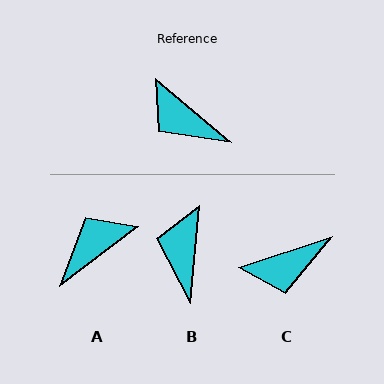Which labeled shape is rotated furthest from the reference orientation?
A, about 102 degrees away.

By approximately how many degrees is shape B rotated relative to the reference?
Approximately 55 degrees clockwise.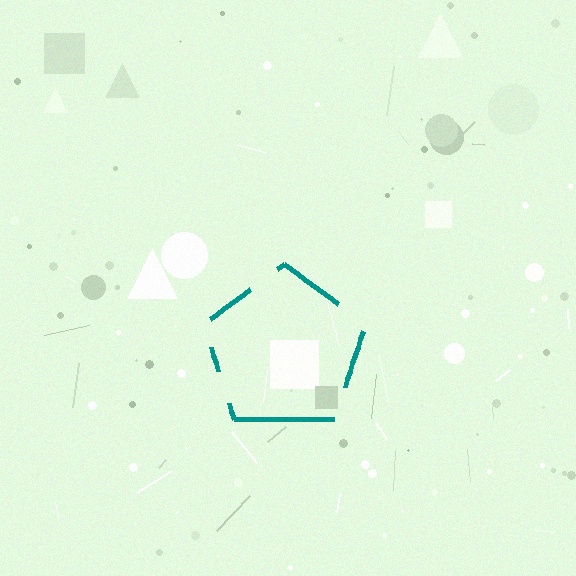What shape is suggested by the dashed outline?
The dashed outline suggests a pentagon.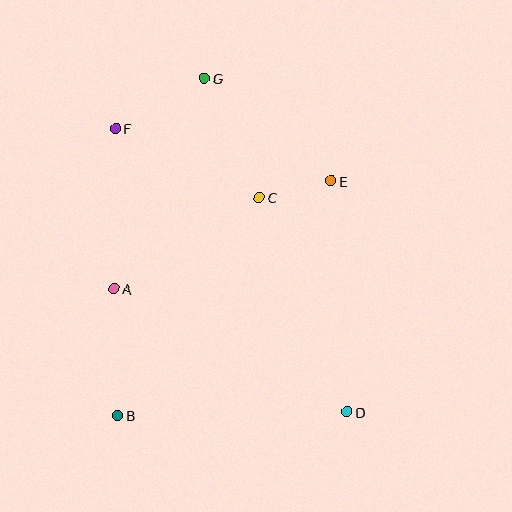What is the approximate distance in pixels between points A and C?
The distance between A and C is approximately 171 pixels.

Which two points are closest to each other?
Points C and E are closest to each other.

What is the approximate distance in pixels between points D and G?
The distance between D and G is approximately 363 pixels.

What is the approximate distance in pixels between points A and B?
The distance between A and B is approximately 127 pixels.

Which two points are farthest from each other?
Points D and F are farthest from each other.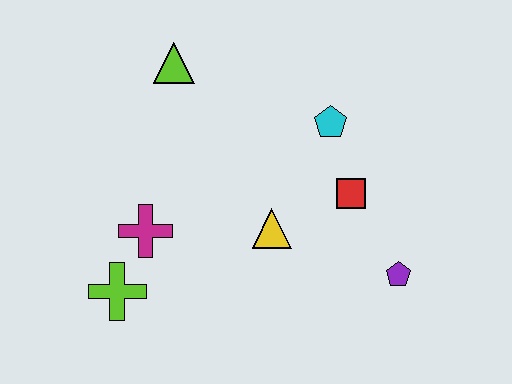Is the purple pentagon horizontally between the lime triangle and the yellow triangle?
No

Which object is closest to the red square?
The cyan pentagon is closest to the red square.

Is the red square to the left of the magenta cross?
No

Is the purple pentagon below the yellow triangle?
Yes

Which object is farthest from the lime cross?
The purple pentagon is farthest from the lime cross.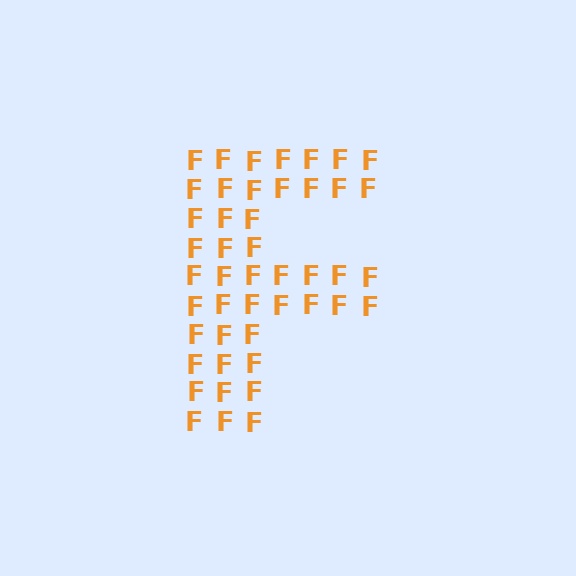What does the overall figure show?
The overall figure shows the letter F.